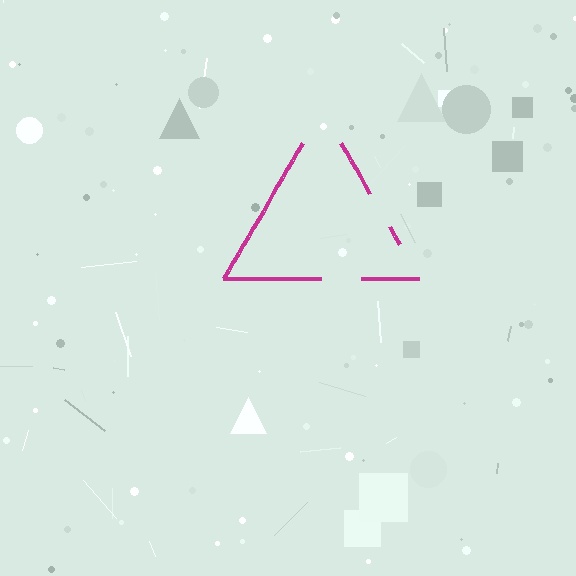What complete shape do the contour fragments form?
The contour fragments form a triangle.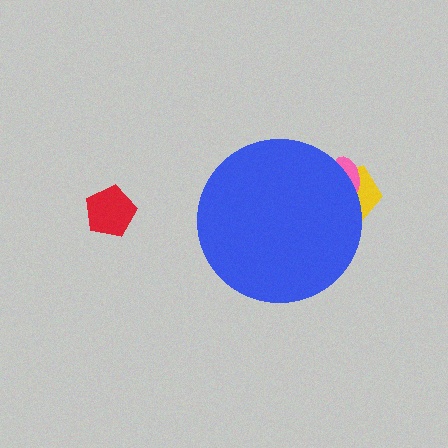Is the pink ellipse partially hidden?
Yes, the pink ellipse is partially hidden behind the blue circle.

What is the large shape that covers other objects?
A blue circle.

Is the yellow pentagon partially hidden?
Yes, the yellow pentagon is partially hidden behind the blue circle.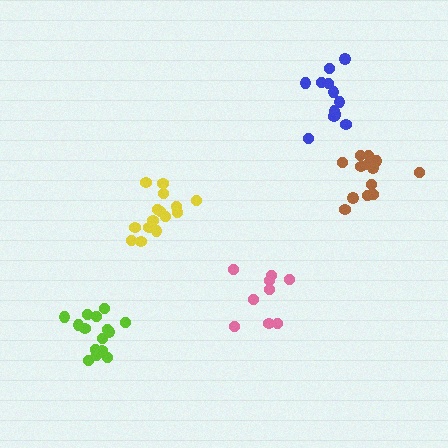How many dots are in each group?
Group 1: 9 dots, Group 2: 15 dots, Group 3: 15 dots, Group 4: 12 dots, Group 5: 14 dots (65 total).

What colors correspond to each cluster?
The clusters are colored: pink, yellow, lime, blue, brown.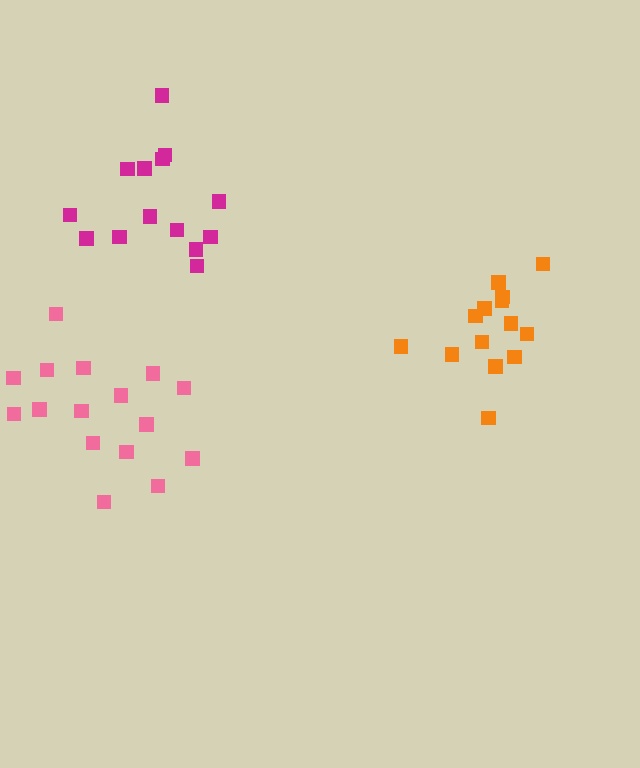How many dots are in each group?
Group 1: 14 dots, Group 2: 16 dots, Group 3: 14 dots (44 total).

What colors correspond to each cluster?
The clusters are colored: orange, pink, magenta.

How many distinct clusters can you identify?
There are 3 distinct clusters.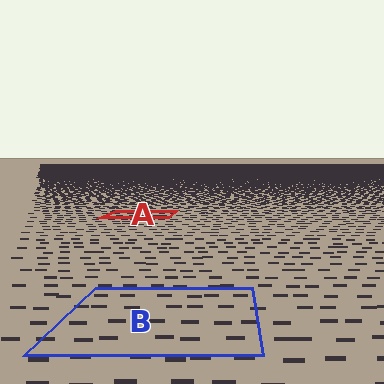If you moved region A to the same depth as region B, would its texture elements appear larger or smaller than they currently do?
They would appear larger. At a closer depth, the same texture elements are projected at a bigger on-screen size.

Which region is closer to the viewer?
Region B is closer. The texture elements there are larger and more spread out.